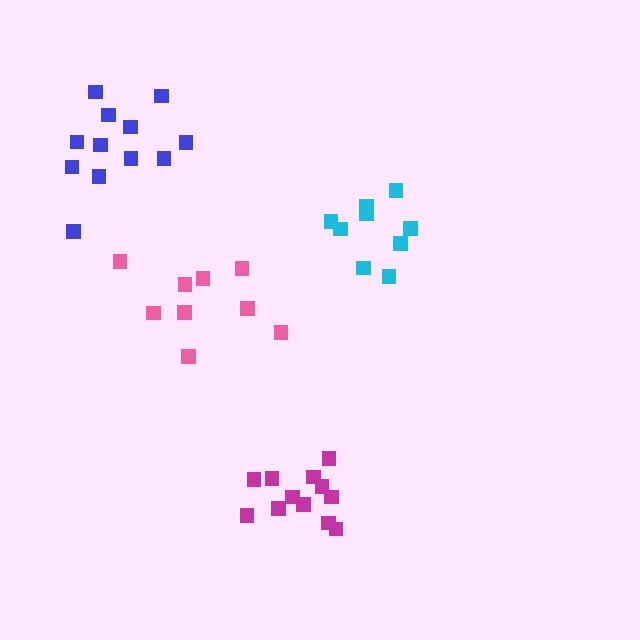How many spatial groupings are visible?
There are 4 spatial groupings.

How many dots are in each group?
Group 1: 9 dots, Group 2: 12 dots, Group 3: 9 dots, Group 4: 12 dots (42 total).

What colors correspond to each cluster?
The clusters are colored: pink, magenta, cyan, blue.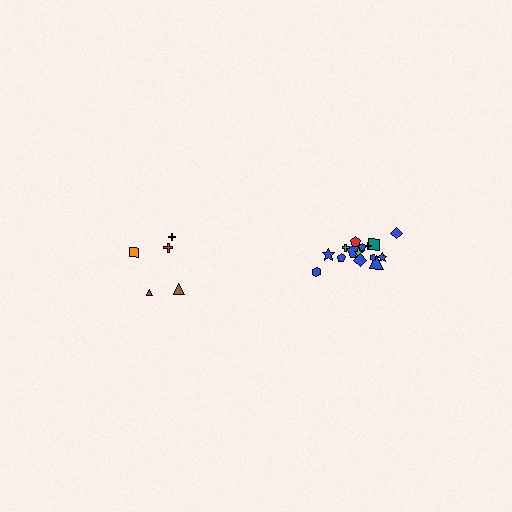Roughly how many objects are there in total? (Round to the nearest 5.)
Roughly 20 objects in total.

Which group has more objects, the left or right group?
The right group.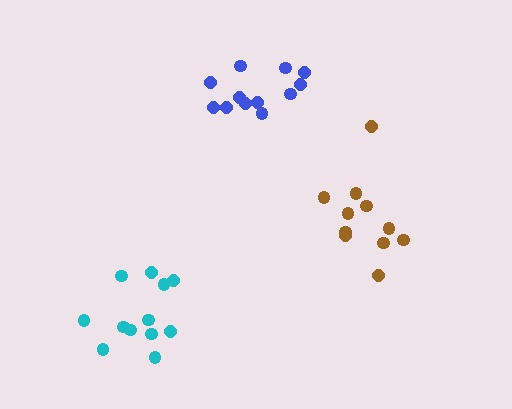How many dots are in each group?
Group 1: 11 dots, Group 2: 12 dots, Group 3: 12 dots (35 total).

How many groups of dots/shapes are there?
There are 3 groups.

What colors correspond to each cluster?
The clusters are colored: brown, cyan, blue.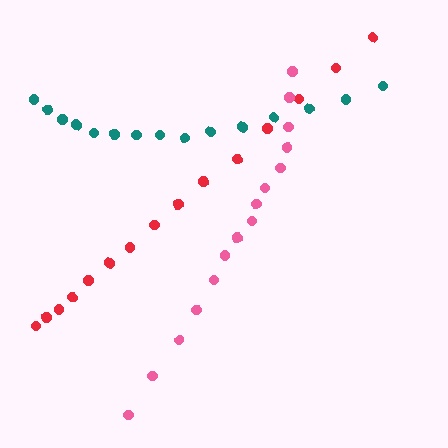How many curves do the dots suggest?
There are 3 distinct paths.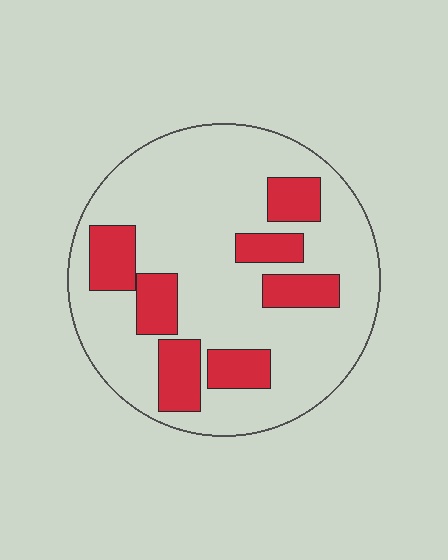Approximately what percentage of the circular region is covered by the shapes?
Approximately 25%.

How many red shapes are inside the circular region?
7.